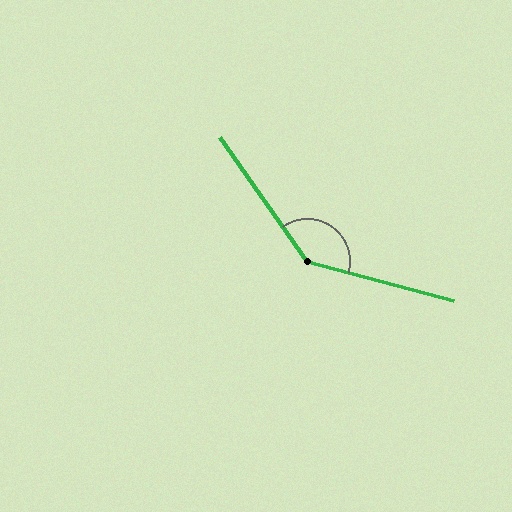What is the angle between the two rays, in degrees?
Approximately 140 degrees.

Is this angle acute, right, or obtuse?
It is obtuse.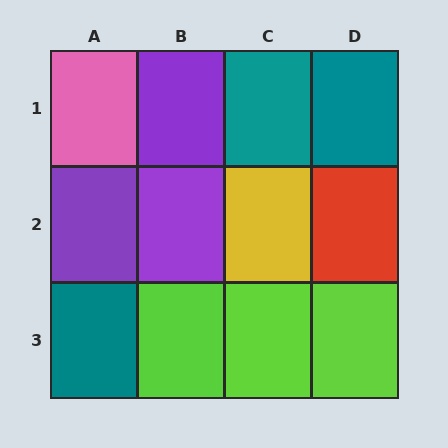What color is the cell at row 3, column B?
Lime.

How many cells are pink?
1 cell is pink.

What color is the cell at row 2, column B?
Purple.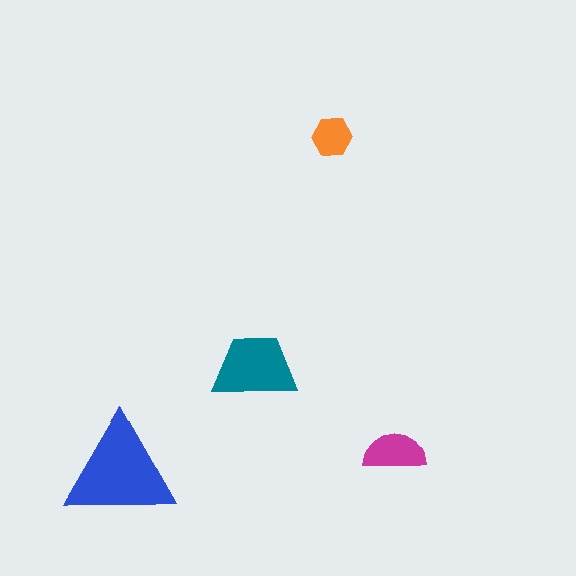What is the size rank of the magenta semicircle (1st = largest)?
3rd.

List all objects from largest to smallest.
The blue triangle, the teal trapezoid, the magenta semicircle, the orange hexagon.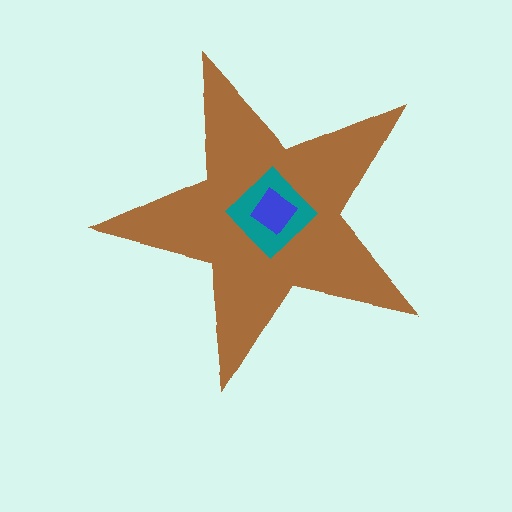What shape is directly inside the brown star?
The teal diamond.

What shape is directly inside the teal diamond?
The blue diamond.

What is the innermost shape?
The blue diamond.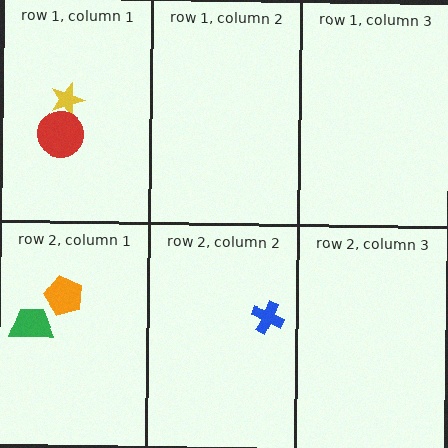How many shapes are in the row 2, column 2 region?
1.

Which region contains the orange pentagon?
The row 2, column 1 region.